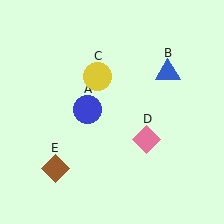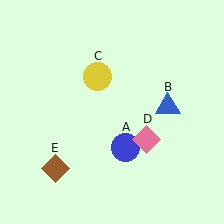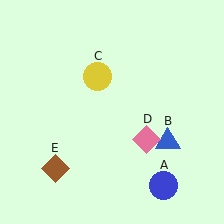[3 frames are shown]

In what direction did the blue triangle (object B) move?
The blue triangle (object B) moved down.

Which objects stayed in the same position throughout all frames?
Yellow circle (object C) and pink diamond (object D) and brown diamond (object E) remained stationary.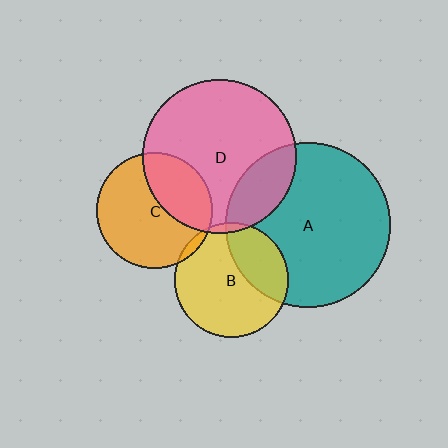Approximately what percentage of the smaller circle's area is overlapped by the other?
Approximately 30%.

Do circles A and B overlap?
Yes.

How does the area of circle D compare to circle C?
Approximately 1.8 times.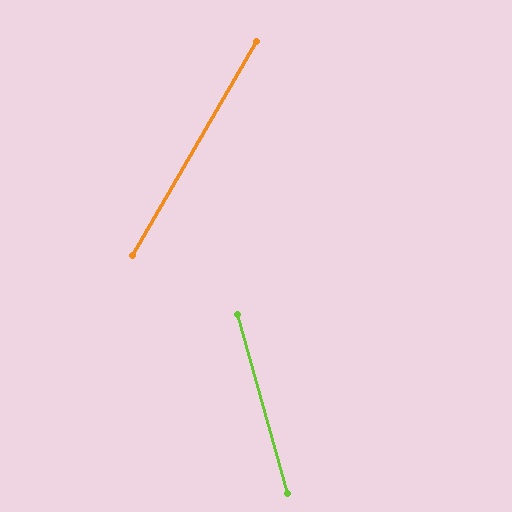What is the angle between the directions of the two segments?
Approximately 46 degrees.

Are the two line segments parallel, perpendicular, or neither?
Neither parallel nor perpendicular — they differ by about 46°.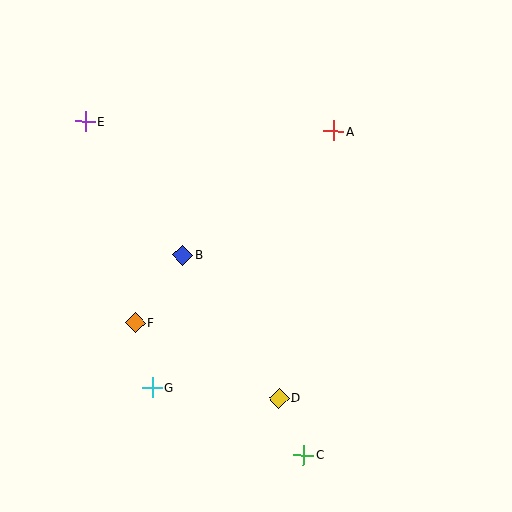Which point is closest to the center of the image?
Point B at (183, 255) is closest to the center.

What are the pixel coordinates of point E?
Point E is at (86, 121).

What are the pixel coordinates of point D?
Point D is at (279, 398).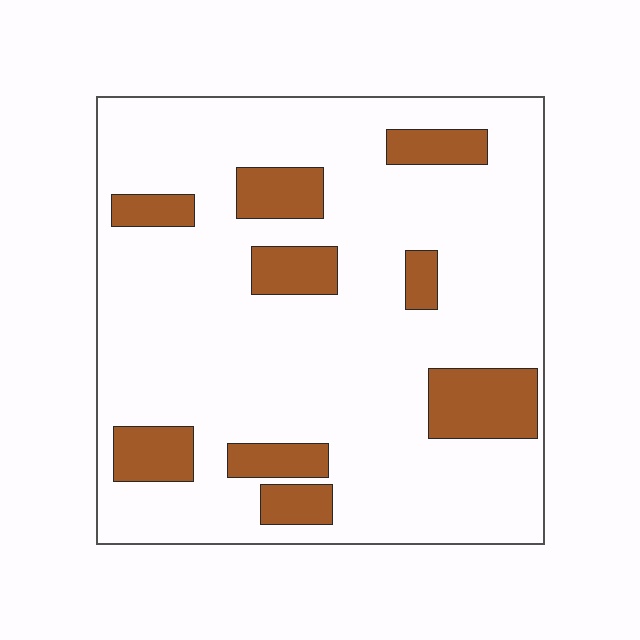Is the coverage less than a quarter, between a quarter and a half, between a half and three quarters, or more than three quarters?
Less than a quarter.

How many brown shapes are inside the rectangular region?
9.